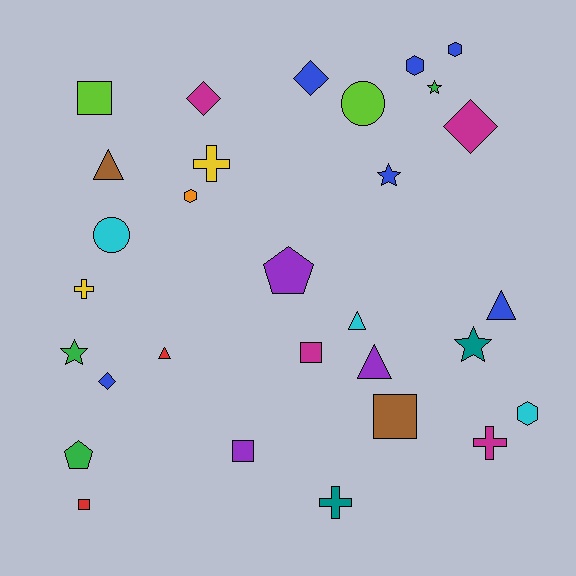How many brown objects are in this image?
There are 2 brown objects.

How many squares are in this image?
There are 5 squares.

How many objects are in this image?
There are 30 objects.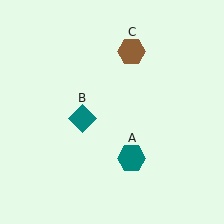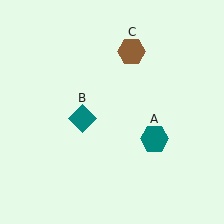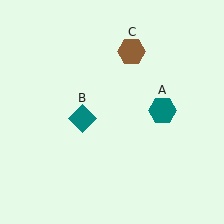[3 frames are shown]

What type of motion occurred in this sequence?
The teal hexagon (object A) rotated counterclockwise around the center of the scene.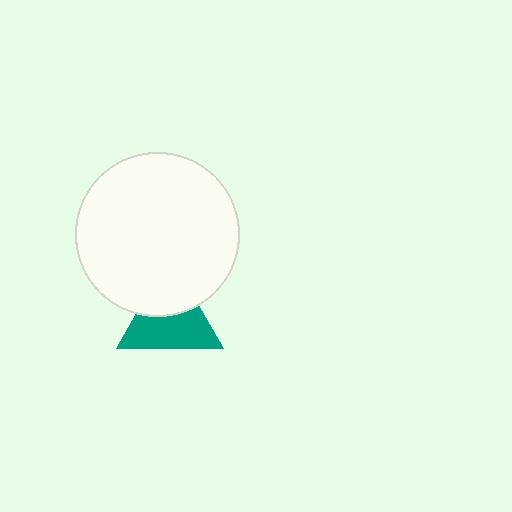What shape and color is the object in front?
The object in front is a white circle.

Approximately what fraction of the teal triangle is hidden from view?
Roughly 39% of the teal triangle is hidden behind the white circle.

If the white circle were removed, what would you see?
You would see the complete teal triangle.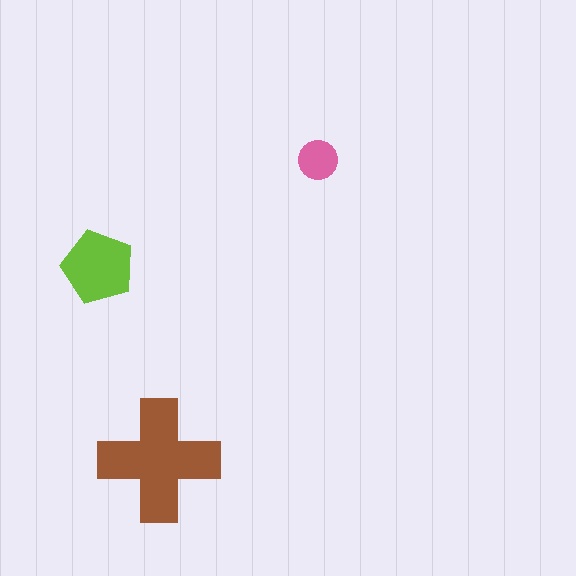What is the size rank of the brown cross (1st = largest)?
1st.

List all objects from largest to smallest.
The brown cross, the lime pentagon, the pink circle.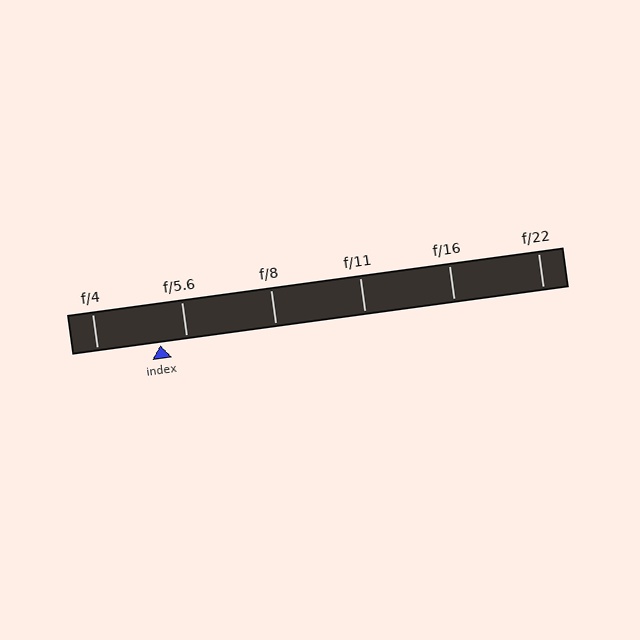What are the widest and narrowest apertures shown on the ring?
The widest aperture shown is f/4 and the narrowest is f/22.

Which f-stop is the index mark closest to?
The index mark is closest to f/5.6.